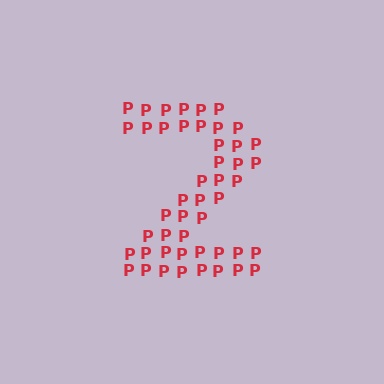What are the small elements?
The small elements are letter P's.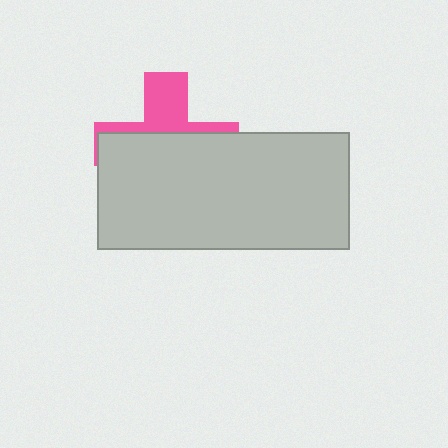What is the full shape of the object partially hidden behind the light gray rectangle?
The partially hidden object is a pink cross.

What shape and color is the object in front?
The object in front is a light gray rectangle.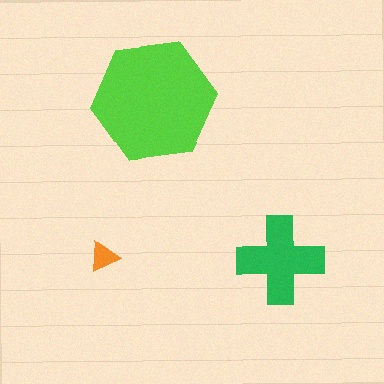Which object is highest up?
The lime hexagon is topmost.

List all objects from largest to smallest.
The lime hexagon, the green cross, the orange triangle.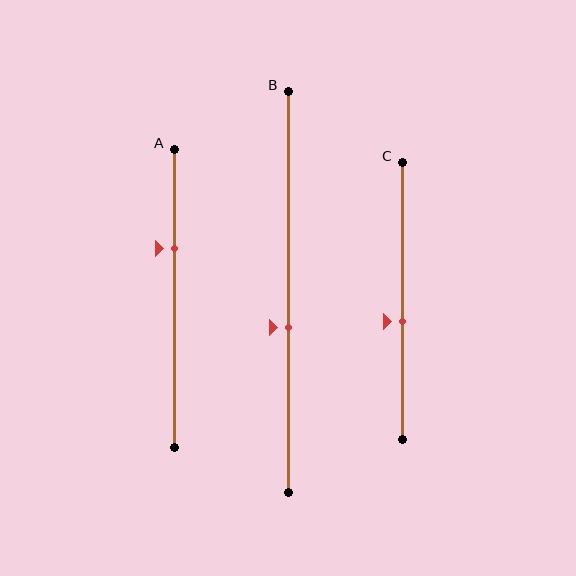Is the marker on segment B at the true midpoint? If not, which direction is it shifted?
No, the marker on segment B is shifted downward by about 9% of the segment length.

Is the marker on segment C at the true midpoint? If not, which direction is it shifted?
No, the marker on segment C is shifted downward by about 7% of the segment length.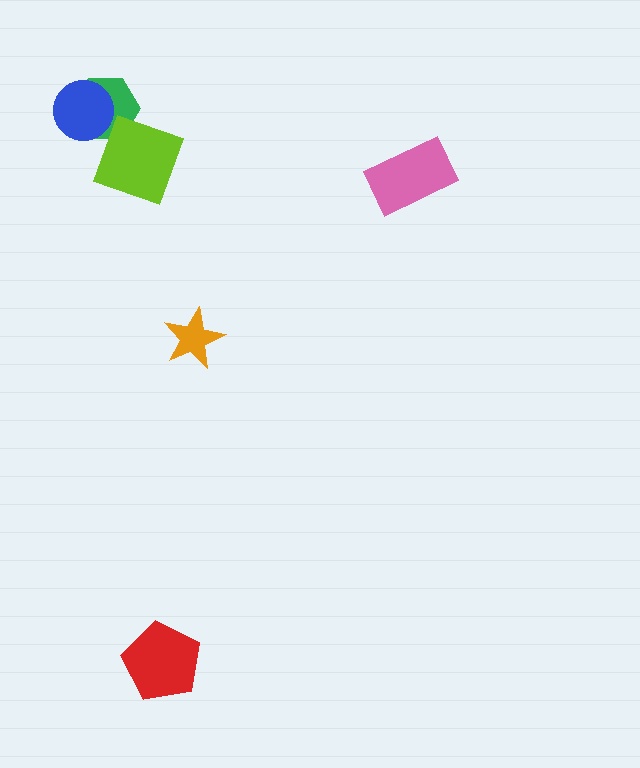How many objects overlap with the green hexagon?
2 objects overlap with the green hexagon.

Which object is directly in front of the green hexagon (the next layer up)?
The blue circle is directly in front of the green hexagon.